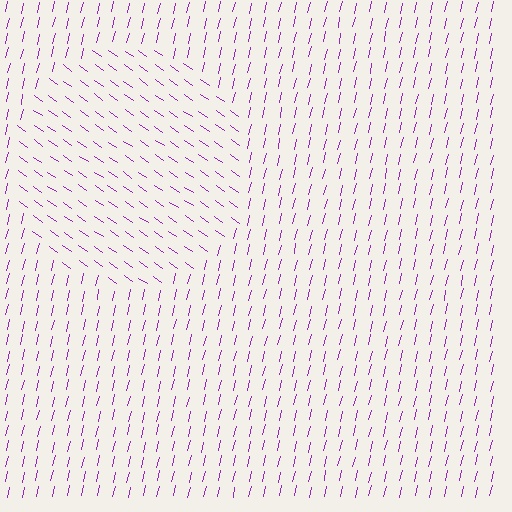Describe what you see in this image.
The image is filled with small purple line segments. A circle region in the image has lines oriented differently from the surrounding lines, creating a visible texture boundary.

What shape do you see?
I see a circle.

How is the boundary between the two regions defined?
The boundary is defined purely by a change in line orientation (approximately 68 degrees difference). All lines are the same color and thickness.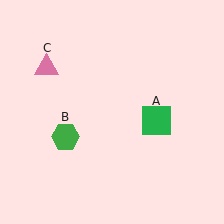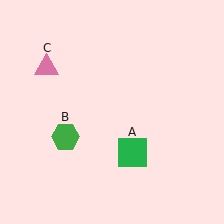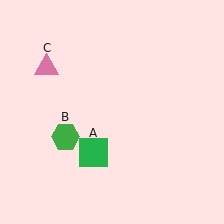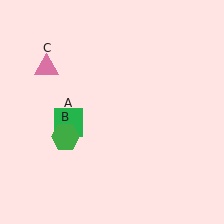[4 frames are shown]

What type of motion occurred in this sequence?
The green square (object A) rotated clockwise around the center of the scene.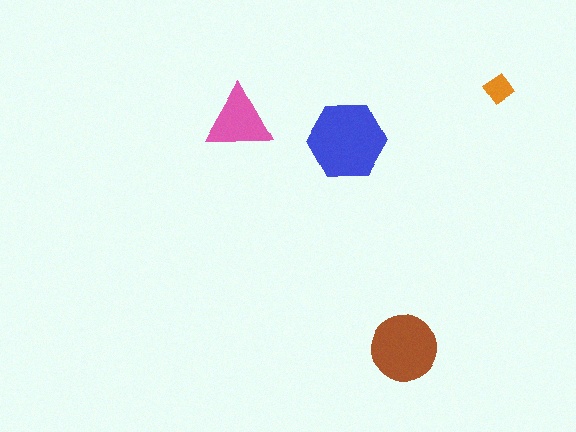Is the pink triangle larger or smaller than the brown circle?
Smaller.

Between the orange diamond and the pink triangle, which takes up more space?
The pink triangle.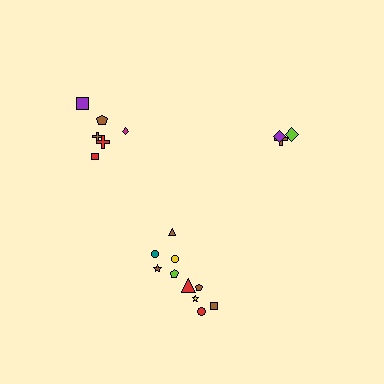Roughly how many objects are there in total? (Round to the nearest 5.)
Roughly 20 objects in total.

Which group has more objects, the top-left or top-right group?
The top-left group.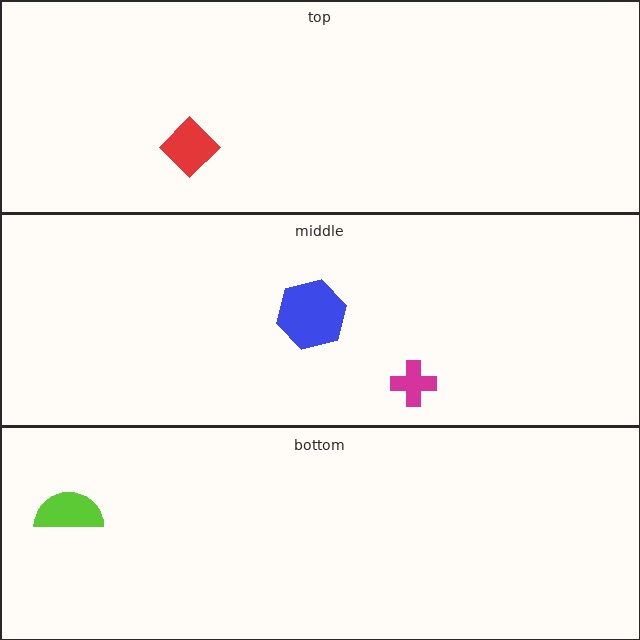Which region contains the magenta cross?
The middle region.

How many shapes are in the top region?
1.